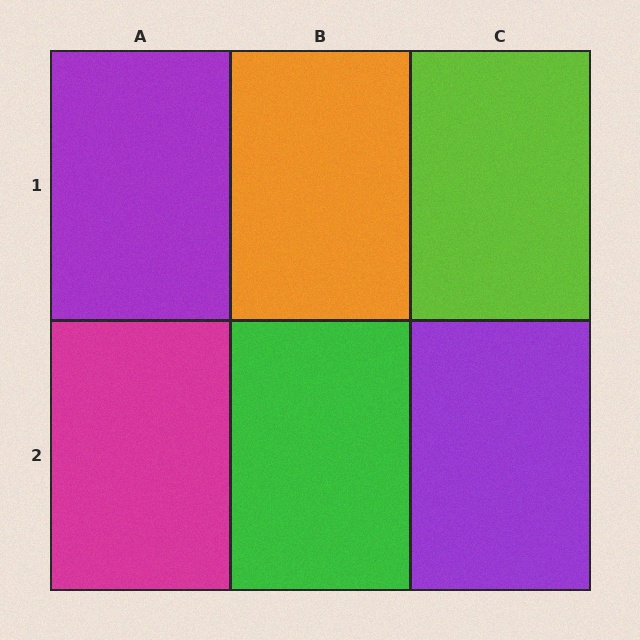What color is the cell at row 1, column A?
Purple.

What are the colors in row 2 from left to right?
Magenta, green, purple.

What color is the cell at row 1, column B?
Orange.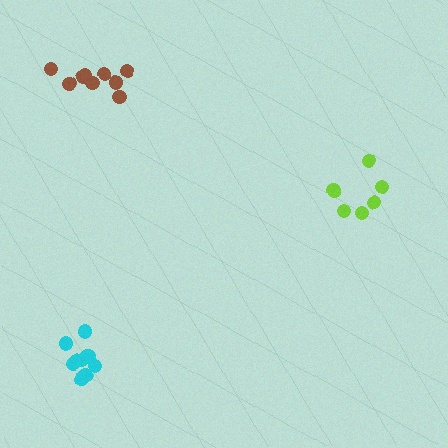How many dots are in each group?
Group 1: 10 dots, Group 2: 6 dots, Group 3: 9 dots (25 total).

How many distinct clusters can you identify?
There are 3 distinct clusters.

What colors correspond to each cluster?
The clusters are colored: cyan, lime, brown.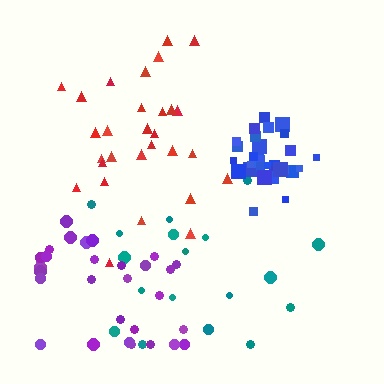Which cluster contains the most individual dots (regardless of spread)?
Blue (35).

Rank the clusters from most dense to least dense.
blue, red, purple, teal.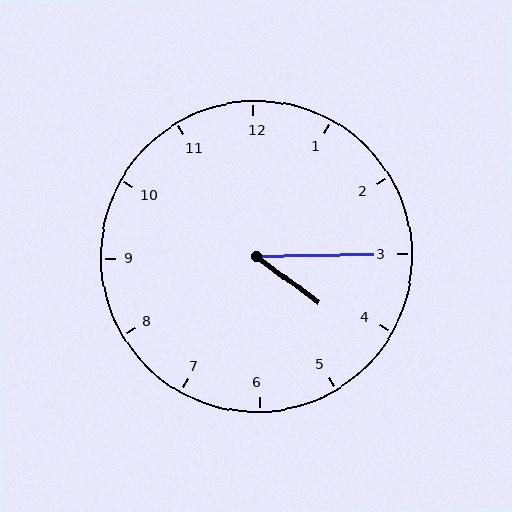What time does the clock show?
4:15.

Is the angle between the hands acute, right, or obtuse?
It is acute.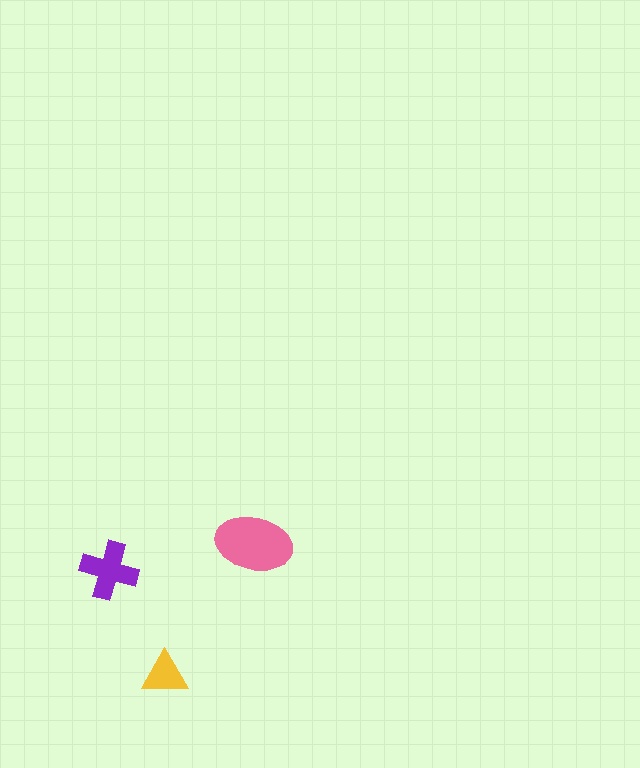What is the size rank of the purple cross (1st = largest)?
2nd.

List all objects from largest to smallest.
The pink ellipse, the purple cross, the yellow triangle.